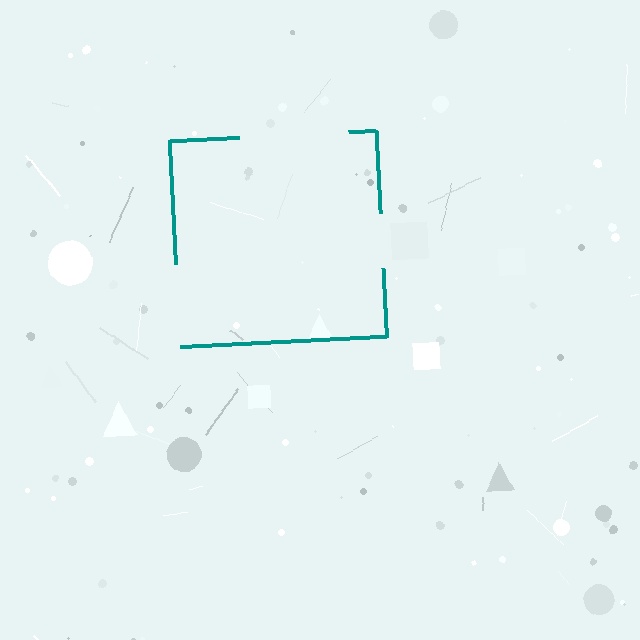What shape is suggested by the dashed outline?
The dashed outline suggests a square.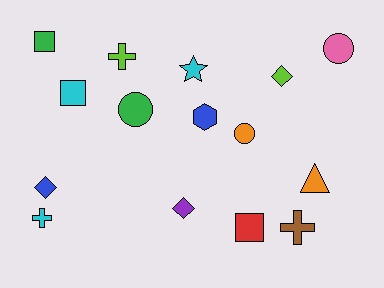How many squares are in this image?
There are 3 squares.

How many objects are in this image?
There are 15 objects.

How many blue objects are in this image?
There are 2 blue objects.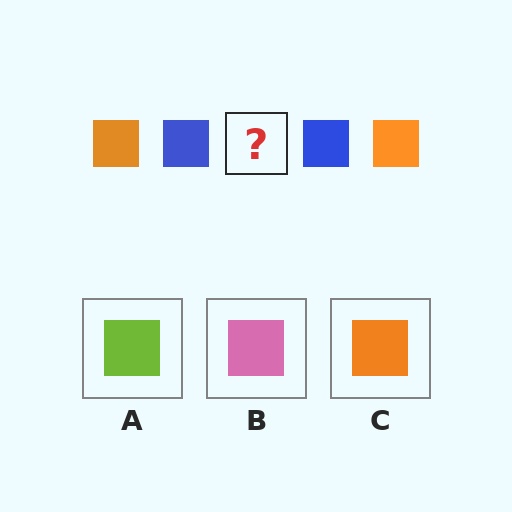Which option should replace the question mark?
Option C.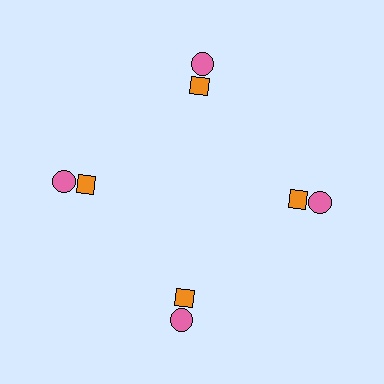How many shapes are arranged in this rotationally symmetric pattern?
There are 8 shapes, arranged in 4 groups of 2.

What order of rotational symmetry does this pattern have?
This pattern has 4-fold rotational symmetry.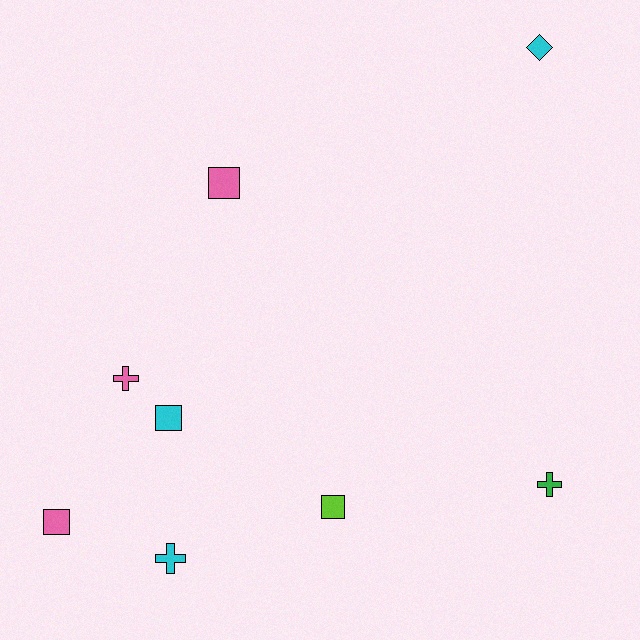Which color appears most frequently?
Cyan, with 3 objects.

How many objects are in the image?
There are 8 objects.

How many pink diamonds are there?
There are no pink diamonds.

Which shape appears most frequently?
Square, with 4 objects.